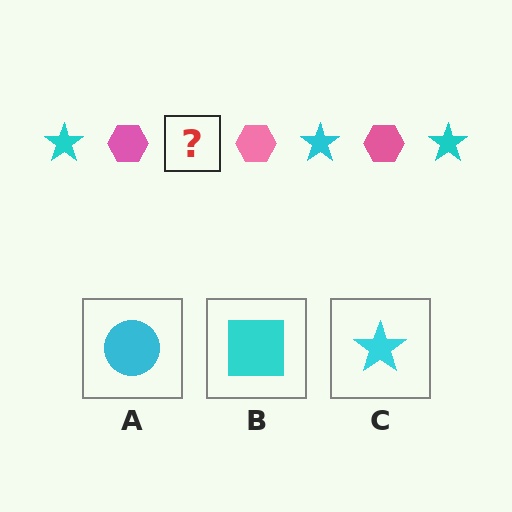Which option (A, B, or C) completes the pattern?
C.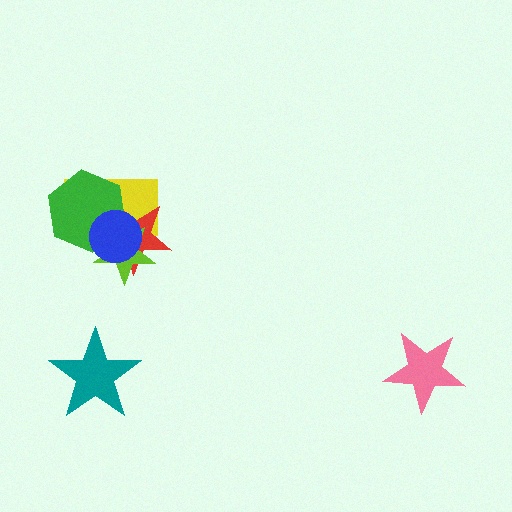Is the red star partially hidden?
Yes, it is partially covered by another shape.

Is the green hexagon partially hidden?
Yes, it is partially covered by another shape.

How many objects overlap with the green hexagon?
4 objects overlap with the green hexagon.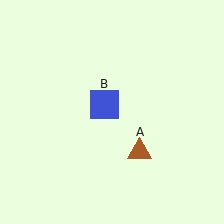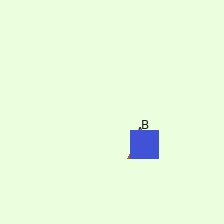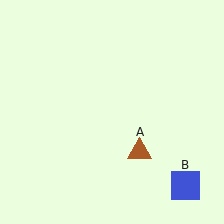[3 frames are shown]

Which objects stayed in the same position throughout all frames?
Brown triangle (object A) remained stationary.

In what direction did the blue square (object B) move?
The blue square (object B) moved down and to the right.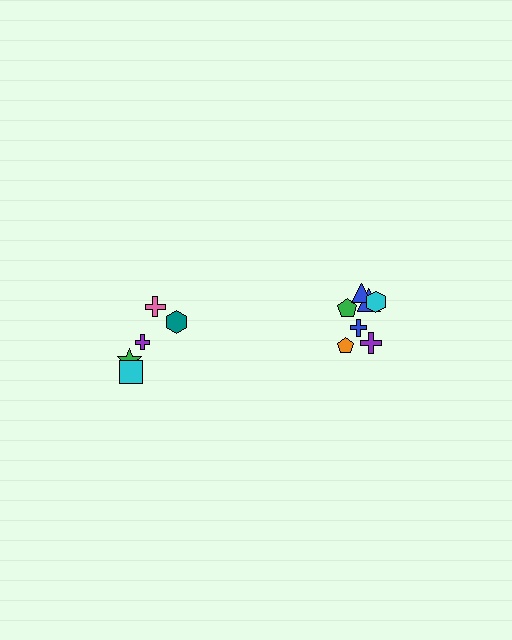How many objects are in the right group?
There are 7 objects.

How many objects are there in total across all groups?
There are 12 objects.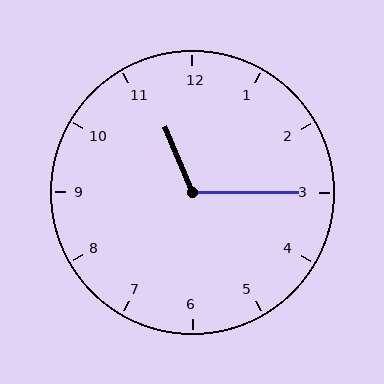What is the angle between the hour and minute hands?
Approximately 112 degrees.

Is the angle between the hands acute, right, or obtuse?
It is obtuse.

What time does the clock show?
11:15.